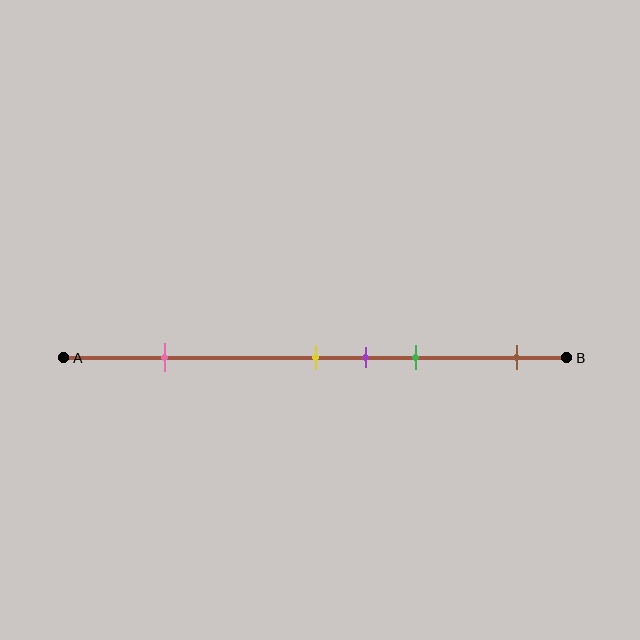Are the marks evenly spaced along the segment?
No, the marks are not evenly spaced.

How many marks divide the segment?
There are 5 marks dividing the segment.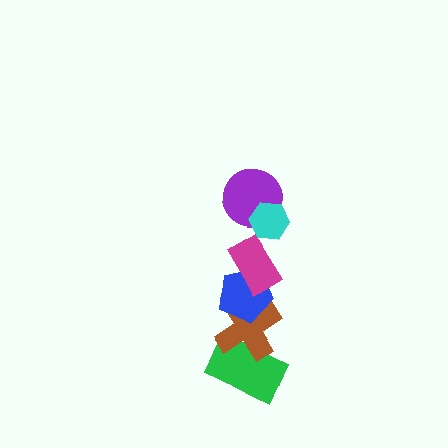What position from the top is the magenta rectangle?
The magenta rectangle is 3rd from the top.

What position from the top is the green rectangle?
The green rectangle is 6th from the top.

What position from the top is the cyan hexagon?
The cyan hexagon is 1st from the top.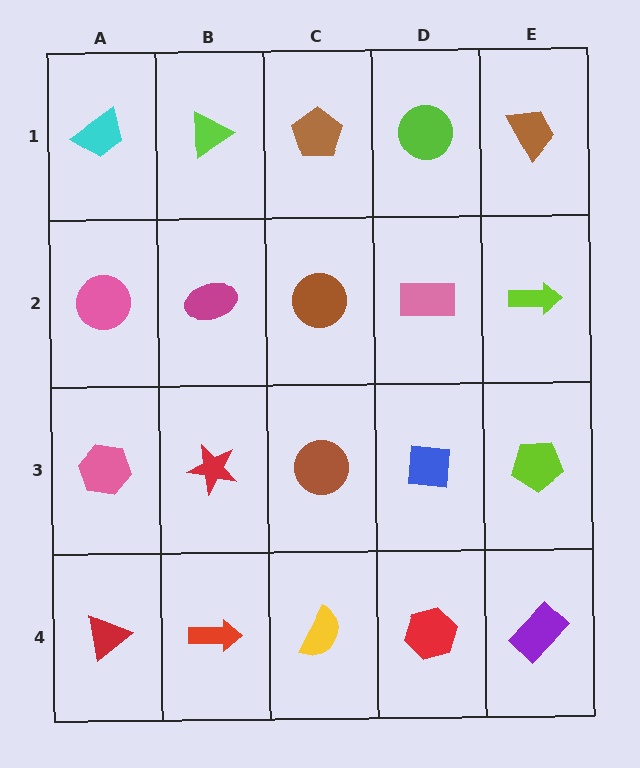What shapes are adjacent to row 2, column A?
A cyan trapezoid (row 1, column A), a pink hexagon (row 3, column A), a magenta ellipse (row 2, column B).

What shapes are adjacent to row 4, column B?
A red star (row 3, column B), a red triangle (row 4, column A), a yellow semicircle (row 4, column C).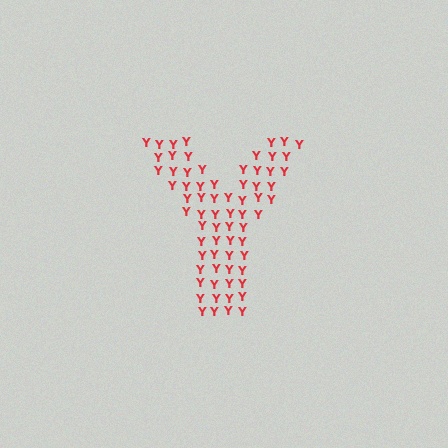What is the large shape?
The large shape is the letter Y.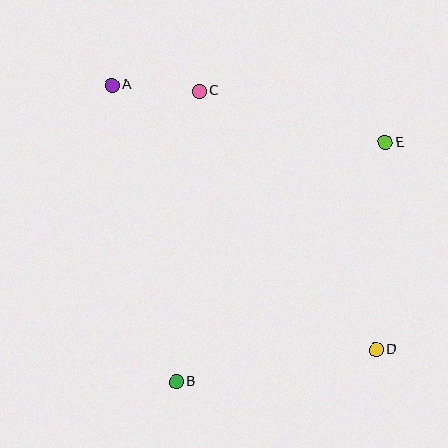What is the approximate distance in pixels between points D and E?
The distance between D and E is approximately 207 pixels.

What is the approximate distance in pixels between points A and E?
The distance between A and E is approximately 279 pixels.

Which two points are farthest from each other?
Points A and D are farthest from each other.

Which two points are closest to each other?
Points A and C are closest to each other.